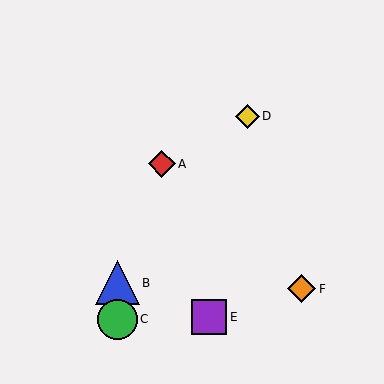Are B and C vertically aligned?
Yes, both are at x≈117.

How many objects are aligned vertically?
2 objects (B, C) are aligned vertically.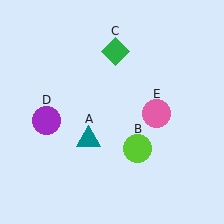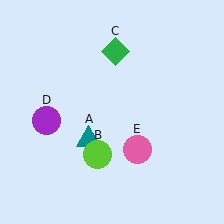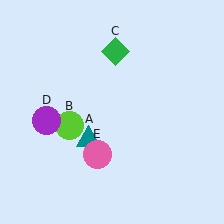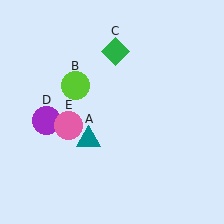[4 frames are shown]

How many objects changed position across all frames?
2 objects changed position: lime circle (object B), pink circle (object E).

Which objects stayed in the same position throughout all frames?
Teal triangle (object A) and green diamond (object C) and purple circle (object D) remained stationary.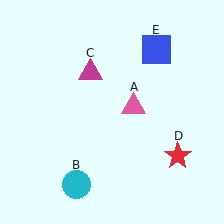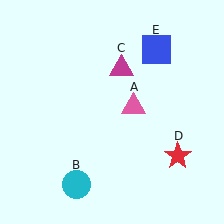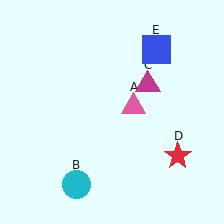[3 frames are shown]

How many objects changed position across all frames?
1 object changed position: magenta triangle (object C).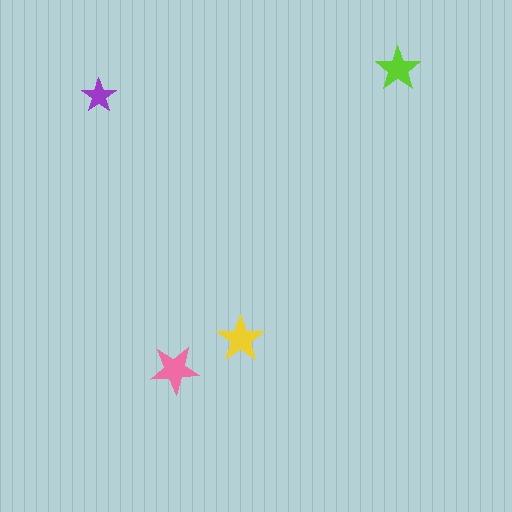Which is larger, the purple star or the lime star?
The lime one.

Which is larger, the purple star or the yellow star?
The yellow one.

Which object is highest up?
The lime star is topmost.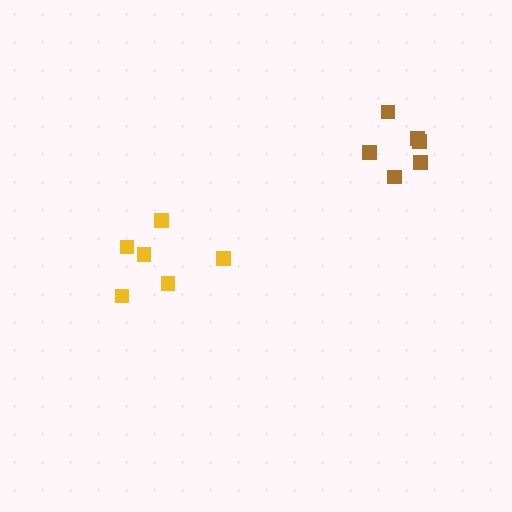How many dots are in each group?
Group 1: 6 dots, Group 2: 6 dots (12 total).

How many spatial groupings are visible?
There are 2 spatial groupings.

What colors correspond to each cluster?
The clusters are colored: yellow, brown.